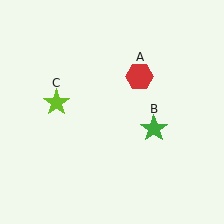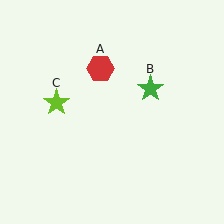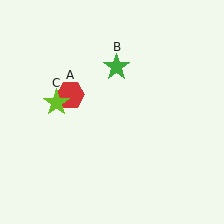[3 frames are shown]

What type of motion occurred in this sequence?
The red hexagon (object A), green star (object B) rotated counterclockwise around the center of the scene.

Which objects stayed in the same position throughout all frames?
Lime star (object C) remained stationary.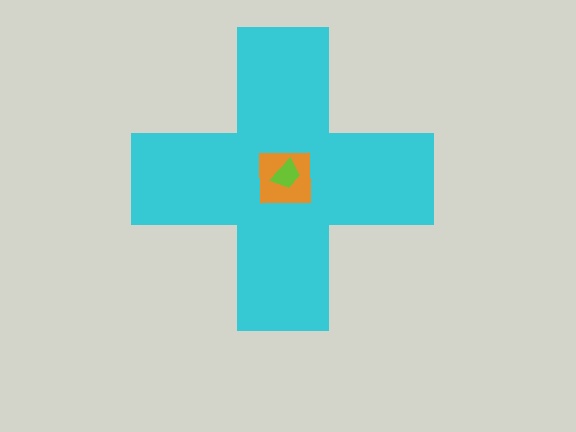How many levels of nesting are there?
3.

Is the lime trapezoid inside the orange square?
Yes.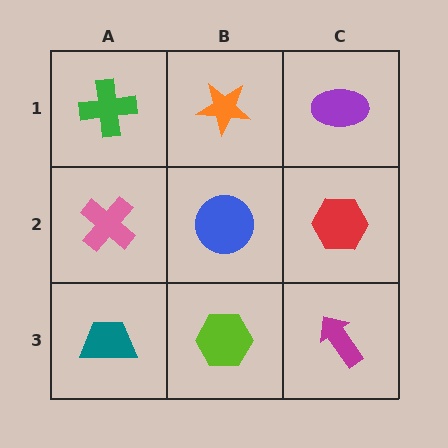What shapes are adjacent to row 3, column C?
A red hexagon (row 2, column C), a lime hexagon (row 3, column B).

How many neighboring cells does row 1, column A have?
2.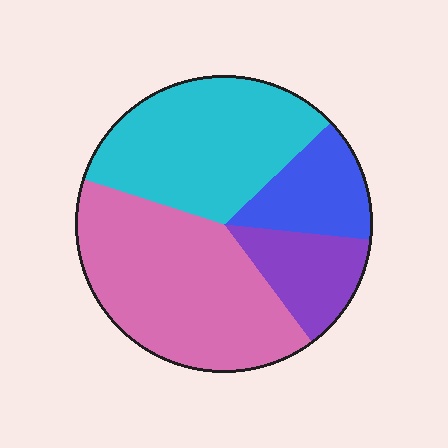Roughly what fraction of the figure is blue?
Blue takes up about one eighth (1/8) of the figure.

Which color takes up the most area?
Pink, at roughly 40%.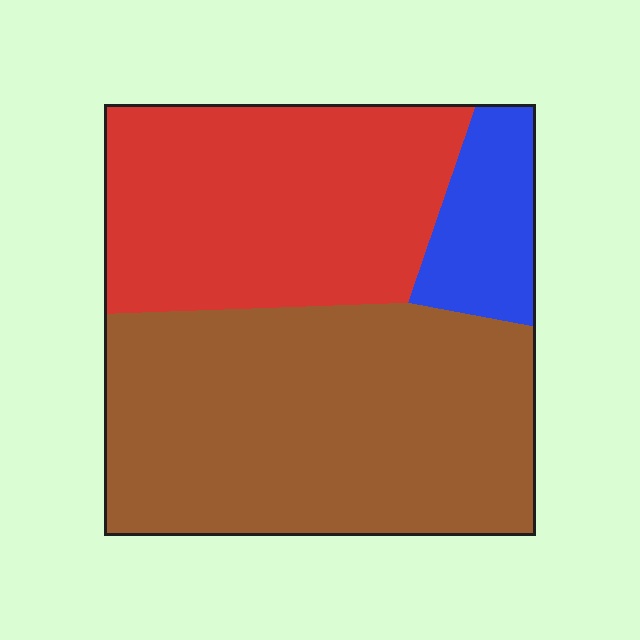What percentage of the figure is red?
Red covers 37% of the figure.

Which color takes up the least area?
Blue, at roughly 10%.